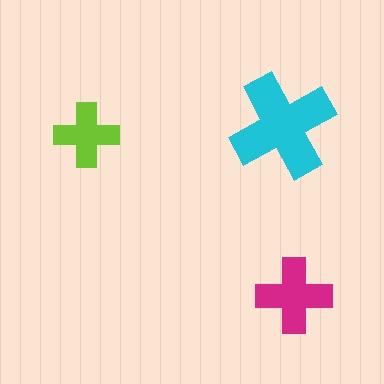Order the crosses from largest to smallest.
the cyan one, the magenta one, the lime one.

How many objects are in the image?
There are 3 objects in the image.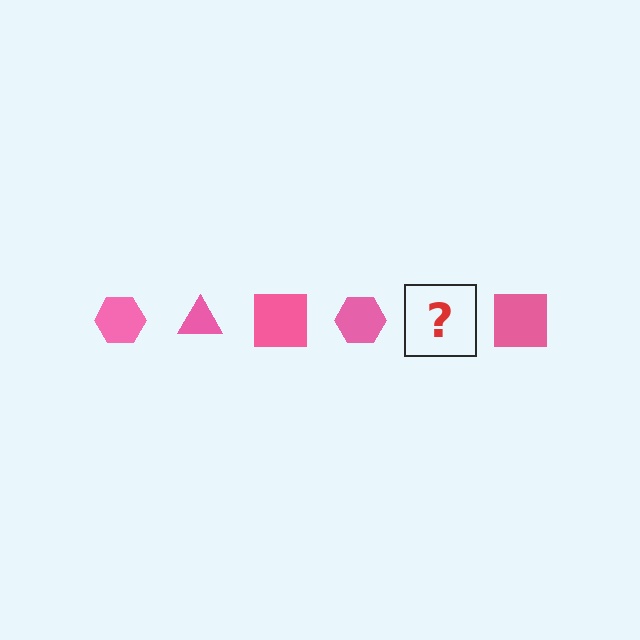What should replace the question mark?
The question mark should be replaced with a pink triangle.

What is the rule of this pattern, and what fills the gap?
The rule is that the pattern cycles through hexagon, triangle, square shapes in pink. The gap should be filled with a pink triangle.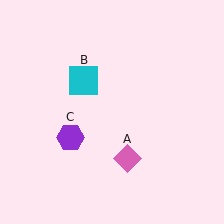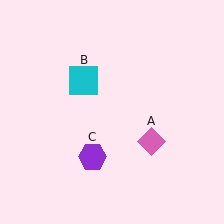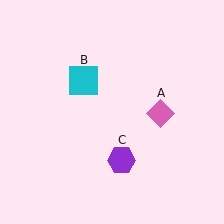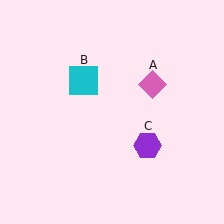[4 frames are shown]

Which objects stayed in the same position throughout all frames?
Cyan square (object B) remained stationary.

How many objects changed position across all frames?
2 objects changed position: pink diamond (object A), purple hexagon (object C).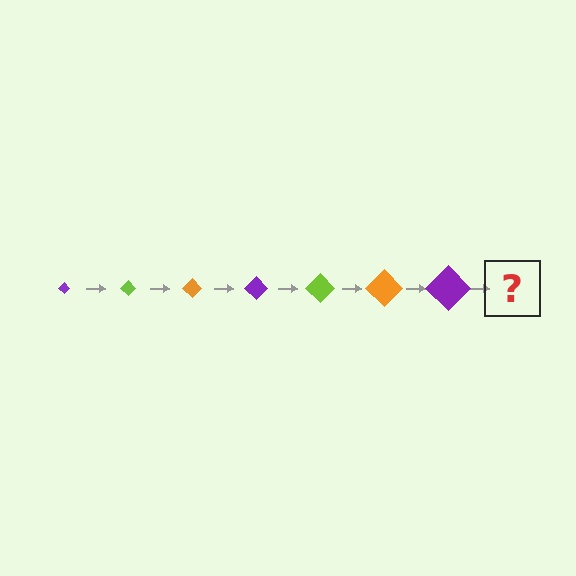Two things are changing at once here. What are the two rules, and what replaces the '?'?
The two rules are that the diamond grows larger each step and the color cycles through purple, lime, and orange. The '?' should be a lime diamond, larger than the previous one.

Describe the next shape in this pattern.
It should be a lime diamond, larger than the previous one.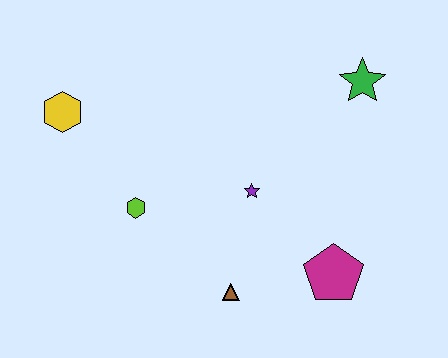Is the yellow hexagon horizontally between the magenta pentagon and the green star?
No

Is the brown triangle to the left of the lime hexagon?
No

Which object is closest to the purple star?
The brown triangle is closest to the purple star.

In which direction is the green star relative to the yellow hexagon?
The green star is to the right of the yellow hexagon.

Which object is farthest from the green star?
The yellow hexagon is farthest from the green star.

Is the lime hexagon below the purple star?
Yes